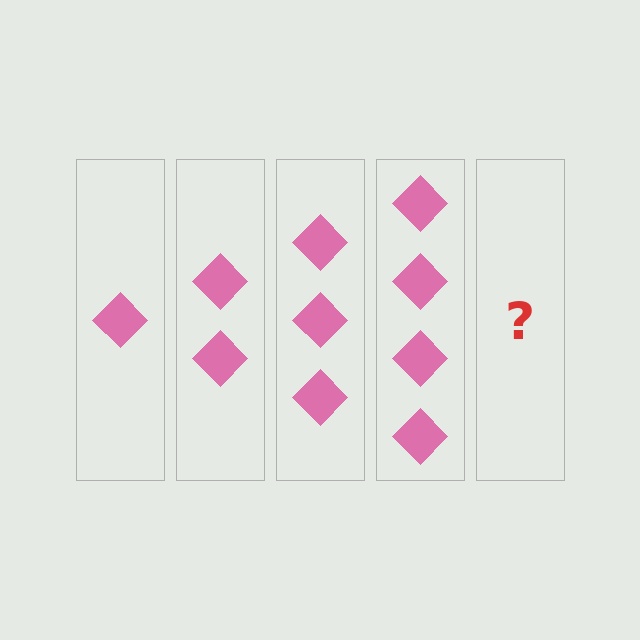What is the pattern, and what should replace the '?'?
The pattern is that each step adds one more diamond. The '?' should be 5 diamonds.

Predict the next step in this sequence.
The next step is 5 diamonds.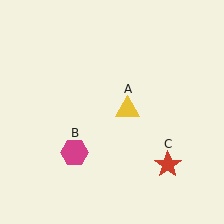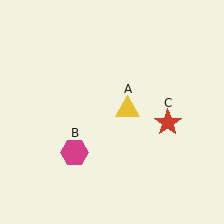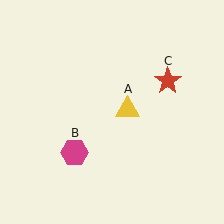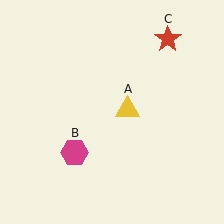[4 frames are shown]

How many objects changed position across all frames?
1 object changed position: red star (object C).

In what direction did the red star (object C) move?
The red star (object C) moved up.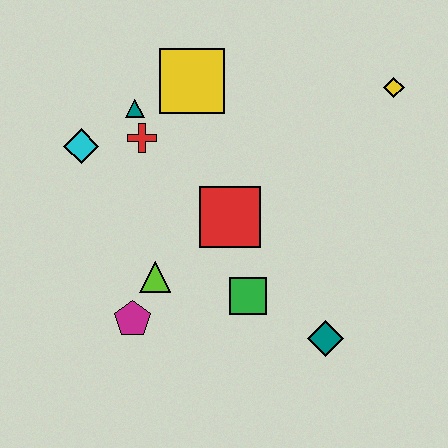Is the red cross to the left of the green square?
Yes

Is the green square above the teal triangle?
No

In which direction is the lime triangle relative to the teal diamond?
The lime triangle is to the left of the teal diamond.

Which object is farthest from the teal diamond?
The cyan diamond is farthest from the teal diamond.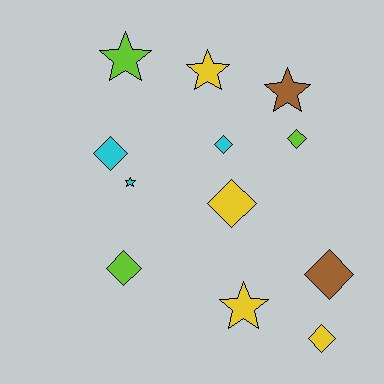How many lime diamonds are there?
There are 2 lime diamonds.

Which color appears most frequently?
Yellow, with 4 objects.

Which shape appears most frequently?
Diamond, with 7 objects.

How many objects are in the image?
There are 12 objects.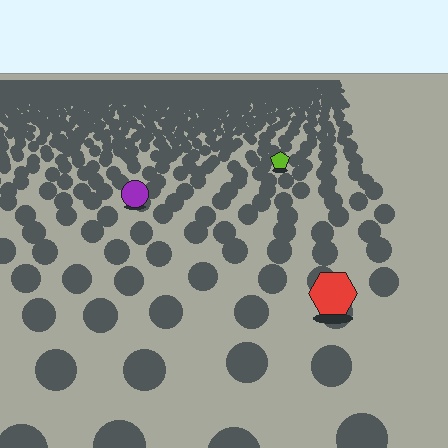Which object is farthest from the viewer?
The lime pentagon is farthest from the viewer. It appears smaller and the ground texture around it is denser.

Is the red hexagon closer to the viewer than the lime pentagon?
Yes. The red hexagon is closer — you can tell from the texture gradient: the ground texture is coarser near it.